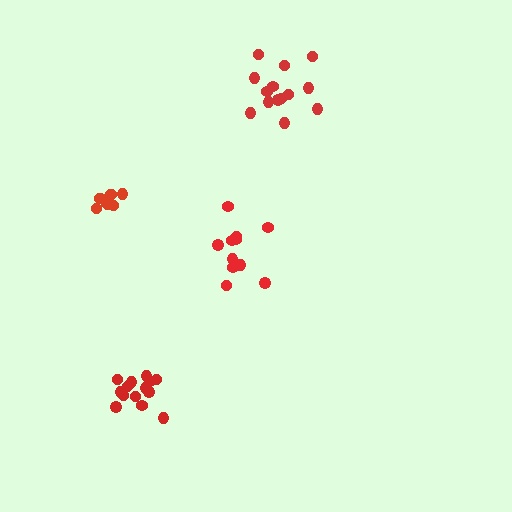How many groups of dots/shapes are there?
There are 4 groups.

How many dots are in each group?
Group 1: 9 dots, Group 2: 11 dots, Group 3: 14 dots, Group 4: 14 dots (48 total).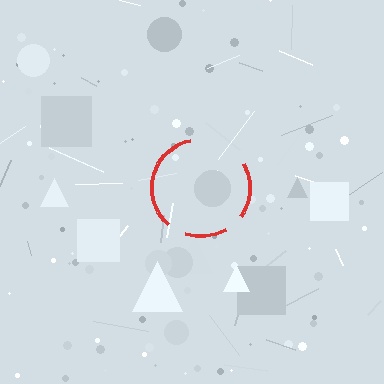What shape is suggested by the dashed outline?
The dashed outline suggests a circle.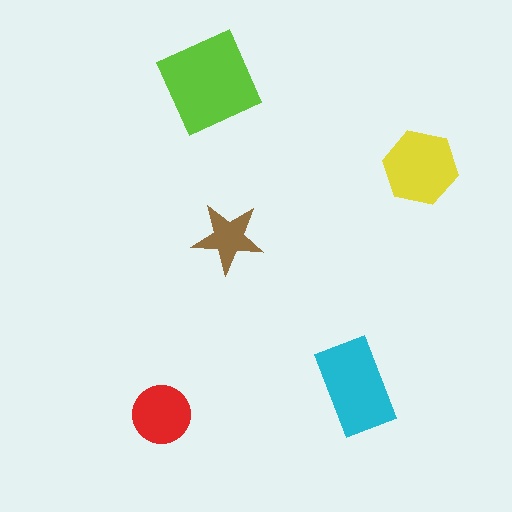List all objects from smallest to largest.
The brown star, the red circle, the yellow hexagon, the cyan rectangle, the lime diamond.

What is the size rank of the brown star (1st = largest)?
5th.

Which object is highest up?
The lime diamond is topmost.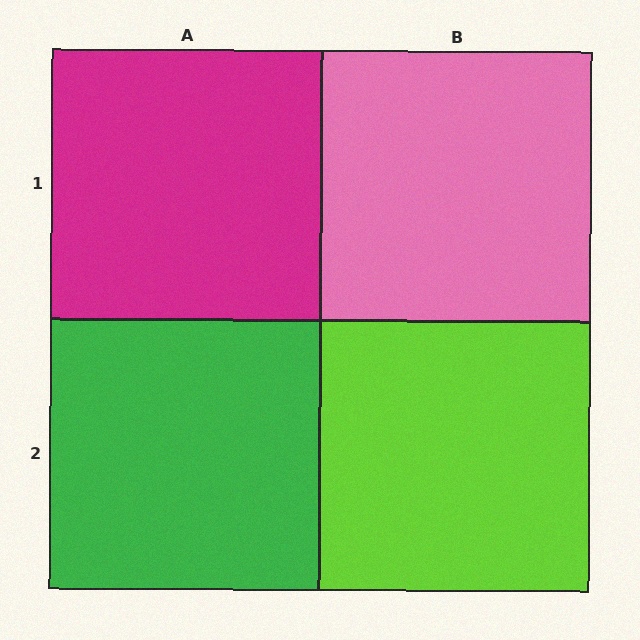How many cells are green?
1 cell is green.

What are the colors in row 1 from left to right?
Magenta, pink.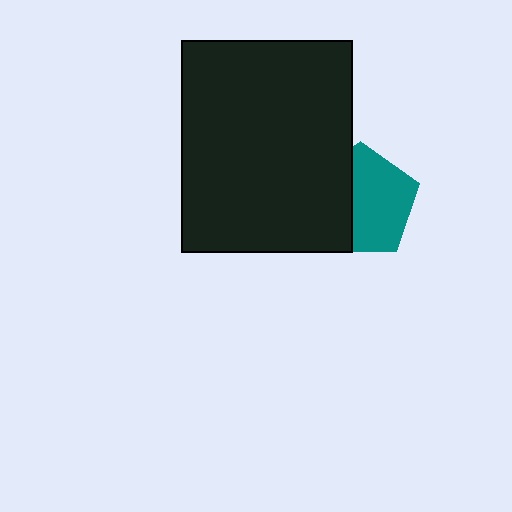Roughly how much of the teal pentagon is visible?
About half of it is visible (roughly 59%).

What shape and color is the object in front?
The object in front is a black rectangle.